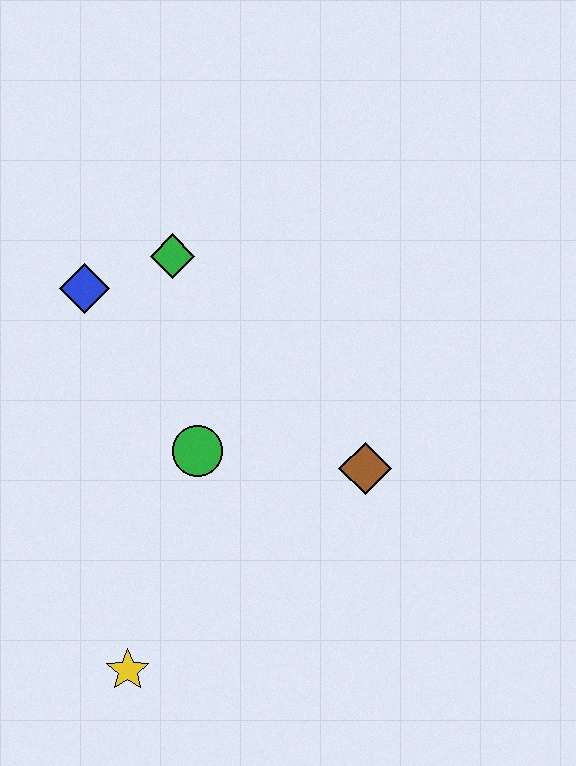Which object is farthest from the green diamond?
The yellow star is farthest from the green diamond.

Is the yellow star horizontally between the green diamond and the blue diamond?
Yes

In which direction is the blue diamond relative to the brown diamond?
The blue diamond is to the left of the brown diamond.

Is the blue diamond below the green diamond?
Yes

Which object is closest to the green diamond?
The blue diamond is closest to the green diamond.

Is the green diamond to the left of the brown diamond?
Yes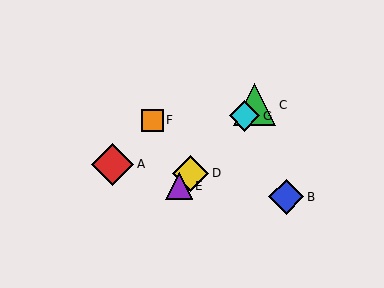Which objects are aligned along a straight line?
Objects C, D, E, G are aligned along a straight line.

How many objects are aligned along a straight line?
4 objects (C, D, E, G) are aligned along a straight line.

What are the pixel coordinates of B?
Object B is at (286, 197).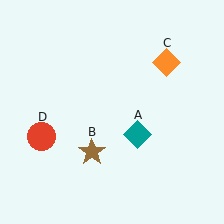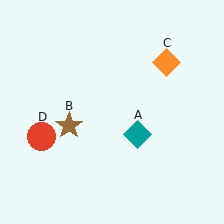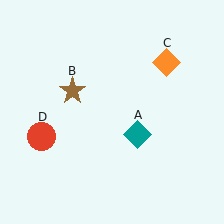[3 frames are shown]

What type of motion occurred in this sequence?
The brown star (object B) rotated clockwise around the center of the scene.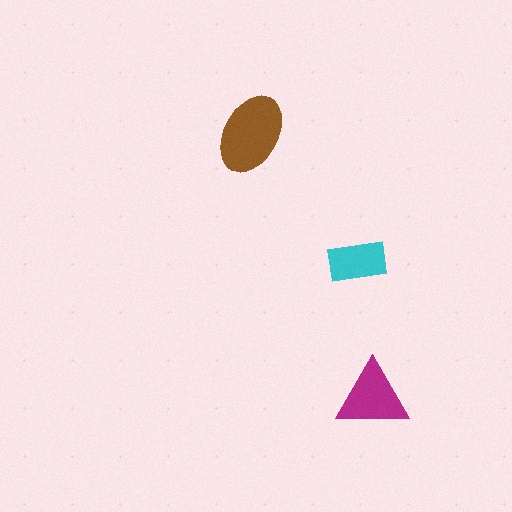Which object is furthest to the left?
The brown ellipse is leftmost.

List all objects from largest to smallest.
The brown ellipse, the magenta triangle, the cyan rectangle.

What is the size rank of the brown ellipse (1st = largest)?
1st.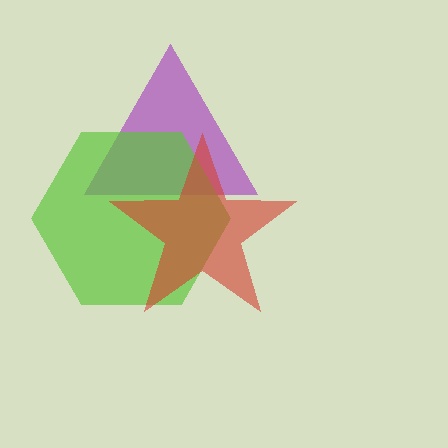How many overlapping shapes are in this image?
There are 3 overlapping shapes in the image.